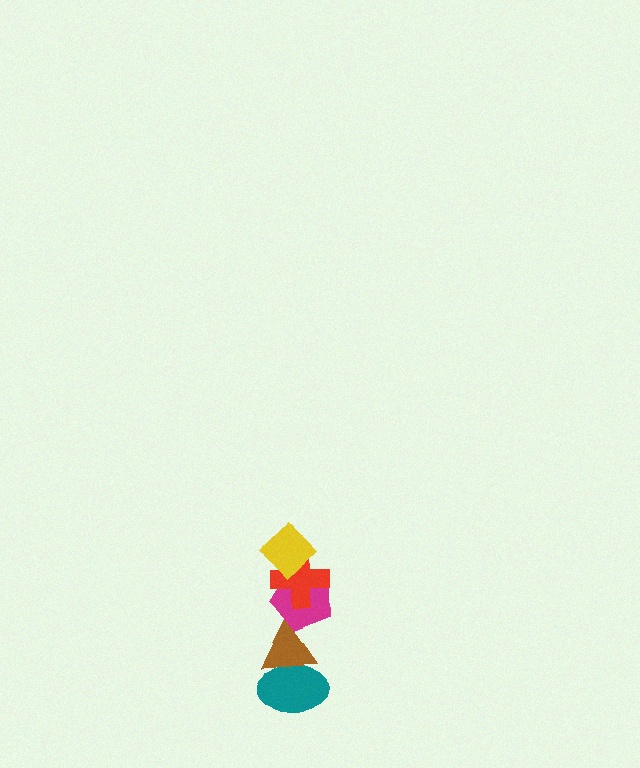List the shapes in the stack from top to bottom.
From top to bottom: the yellow diamond, the red cross, the magenta pentagon, the brown triangle, the teal ellipse.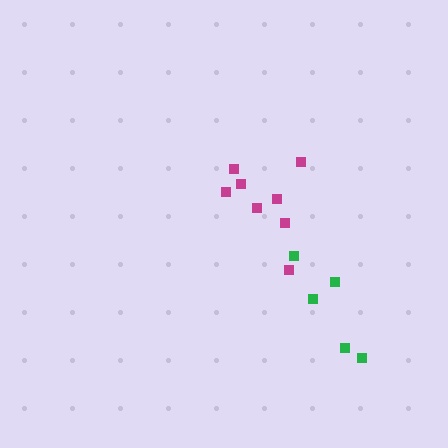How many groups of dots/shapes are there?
There are 2 groups.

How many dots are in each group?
Group 1: 8 dots, Group 2: 5 dots (13 total).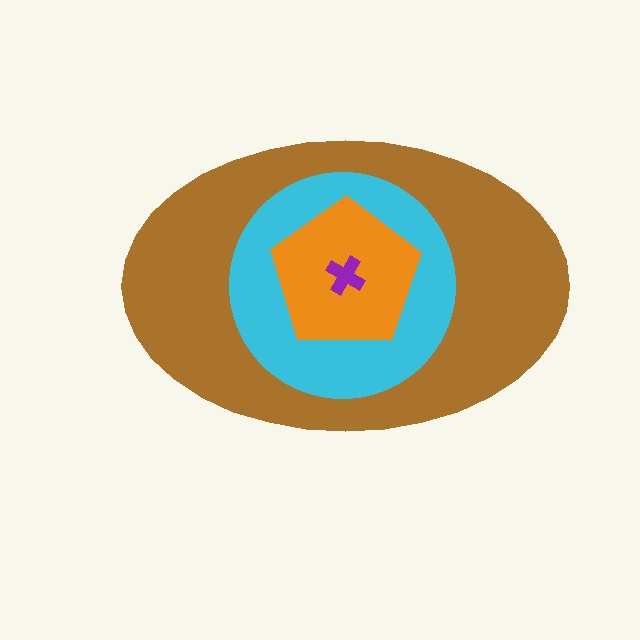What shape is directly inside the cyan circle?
The orange pentagon.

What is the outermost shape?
The brown ellipse.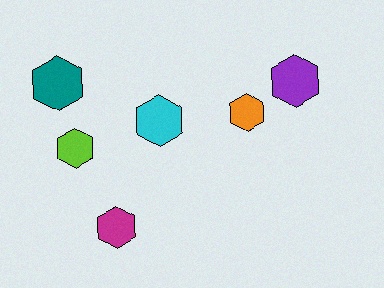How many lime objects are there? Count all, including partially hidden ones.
There is 1 lime object.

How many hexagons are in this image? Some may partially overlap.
There are 6 hexagons.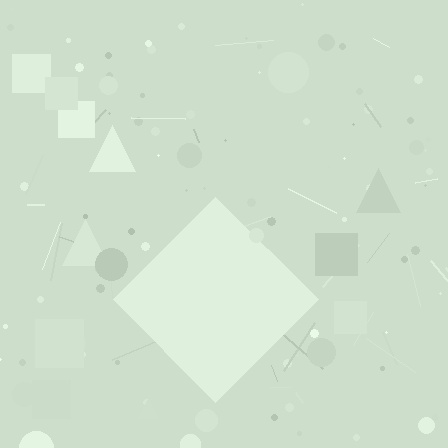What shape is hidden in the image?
A diamond is hidden in the image.